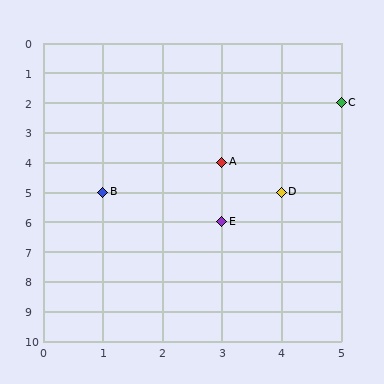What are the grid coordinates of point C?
Point C is at grid coordinates (5, 2).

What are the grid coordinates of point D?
Point D is at grid coordinates (4, 5).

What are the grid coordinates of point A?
Point A is at grid coordinates (3, 4).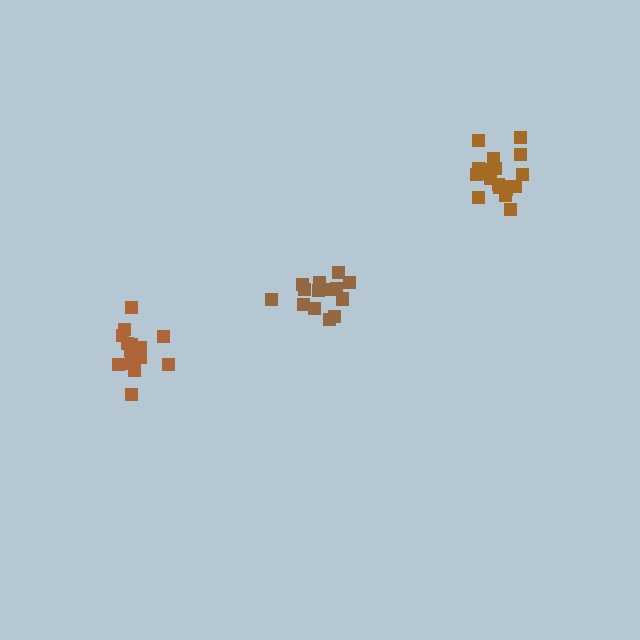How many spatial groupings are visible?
There are 3 spatial groupings.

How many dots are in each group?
Group 1: 19 dots, Group 2: 17 dots, Group 3: 14 dots (50 total).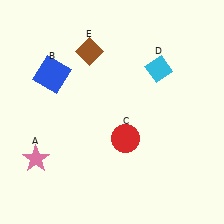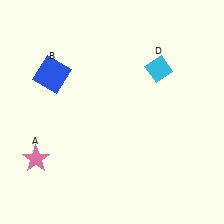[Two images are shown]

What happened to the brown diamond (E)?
The brown diamond (E) was removed in Image 2. It was in the top-left area of Image 1.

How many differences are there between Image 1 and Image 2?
There are 2 differences between the two images.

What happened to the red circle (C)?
The red circle (C) was removed in Image 2. It was in the bottom-right area of Image 1.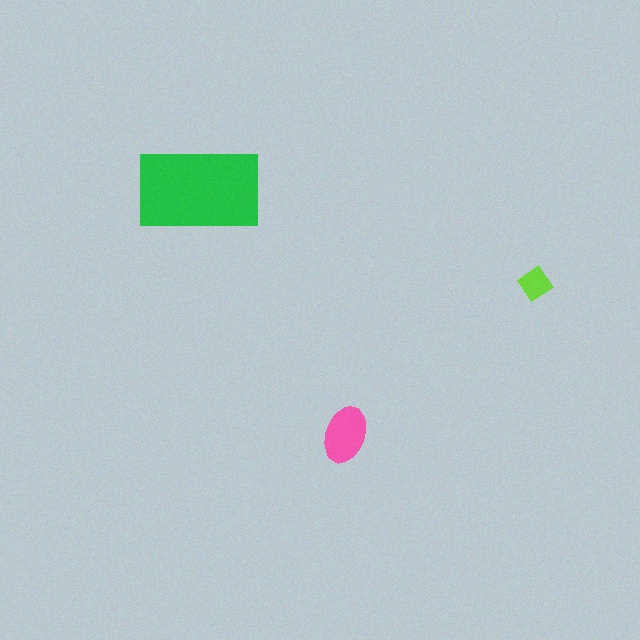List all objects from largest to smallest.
The green rectangle, the pink ellipse, the lime diamond.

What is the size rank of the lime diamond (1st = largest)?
3rd.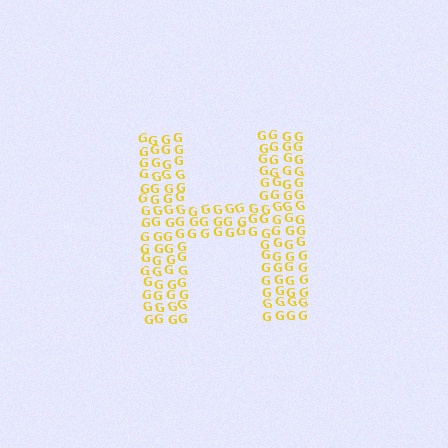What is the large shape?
The large shape is the letter H.